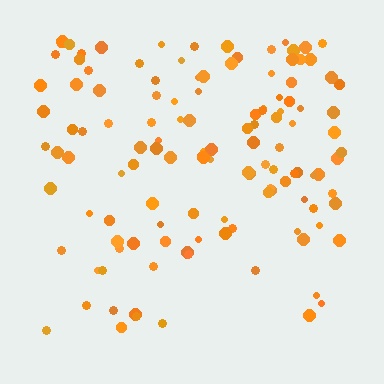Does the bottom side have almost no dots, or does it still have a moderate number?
Still a moderate number, just noticeably fewer than the top.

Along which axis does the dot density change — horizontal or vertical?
Vertical.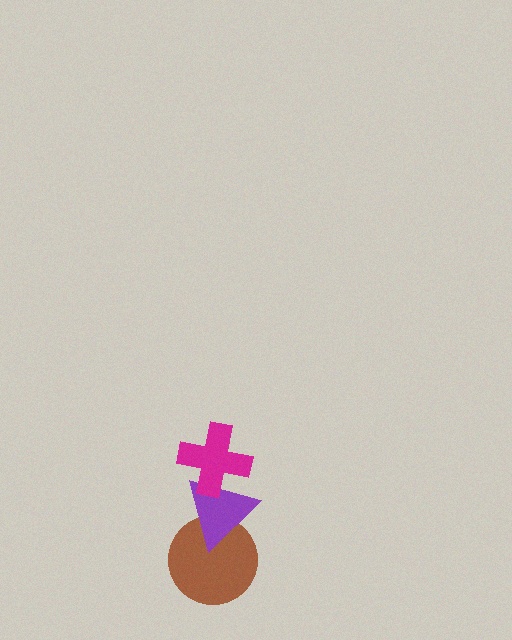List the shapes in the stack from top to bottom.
From top to bottom: the magenta cross, the purple triangle, the brown circle.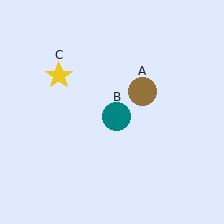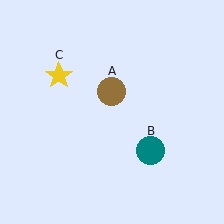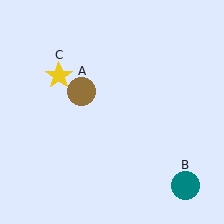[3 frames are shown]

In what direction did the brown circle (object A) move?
The brown circle (object A) moved left.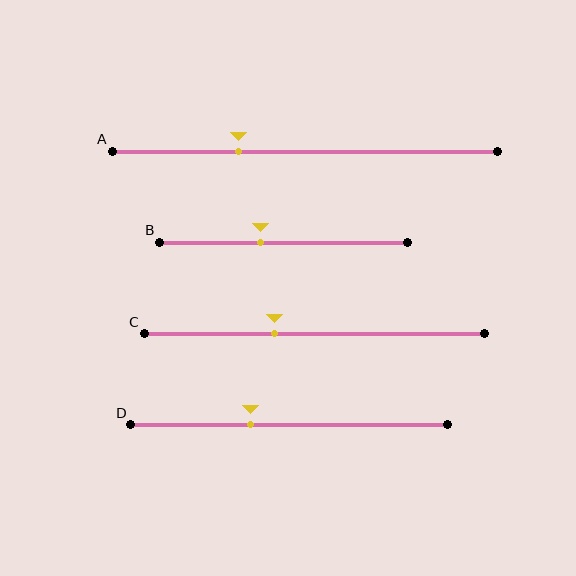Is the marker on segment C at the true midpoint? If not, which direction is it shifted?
No, the marker on segment C is shifted to the left by about 12% of the segment length.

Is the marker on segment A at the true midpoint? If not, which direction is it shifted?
No, the marker on segment A is shifted to the left by about 17% of the segment length.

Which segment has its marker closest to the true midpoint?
Segment B has its marker closest to the true midpoint.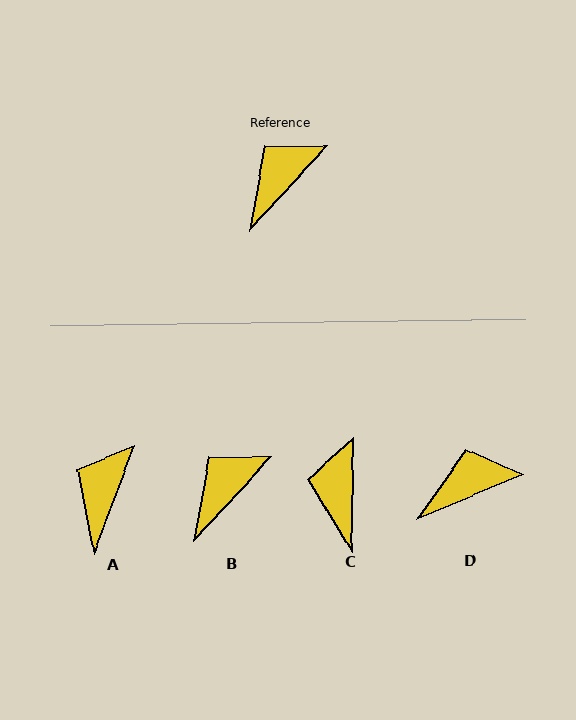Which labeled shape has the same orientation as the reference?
B.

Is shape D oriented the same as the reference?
No, it is off by about 24 degrees.